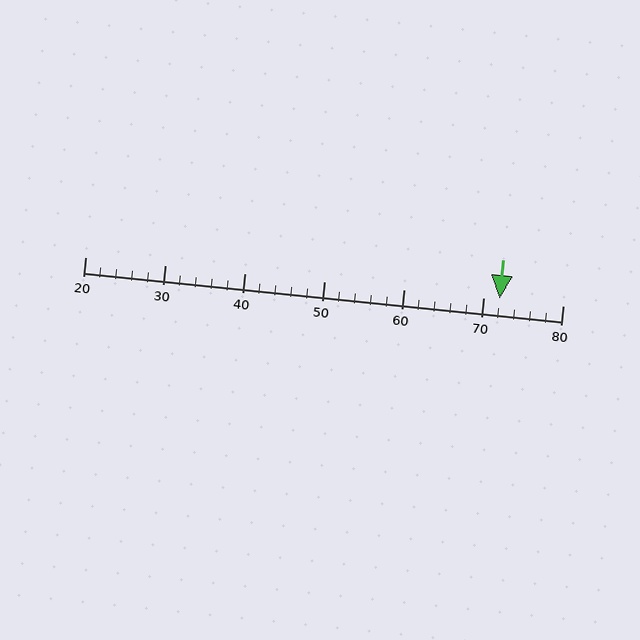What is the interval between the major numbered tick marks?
The major tick marks are spaced 10 units apart.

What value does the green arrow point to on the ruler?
The green arrow points to approximately 72.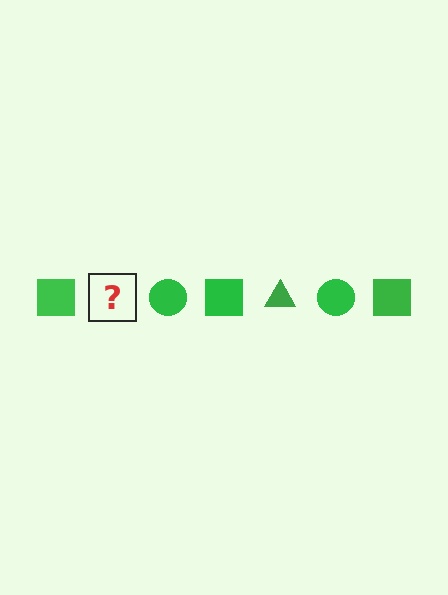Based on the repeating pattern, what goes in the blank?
The blank should be a green triangle.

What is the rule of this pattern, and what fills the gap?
The rule is that the pattern cycles through square, triangle, circle shapes in green. The gap should be filled with a green triangle.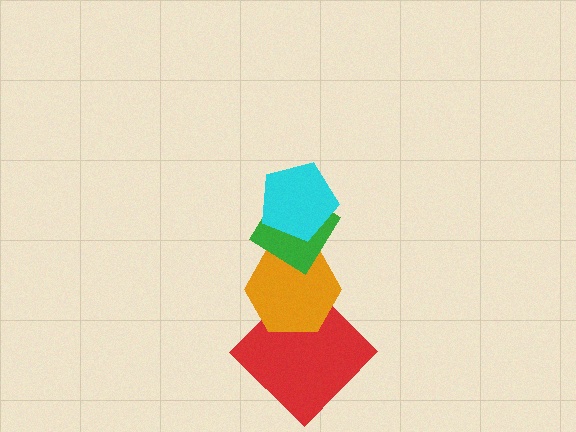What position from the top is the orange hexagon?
The orange hexagon is 3rd from the top.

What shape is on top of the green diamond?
The cyan pentagon is on top of the green diamond.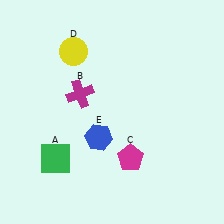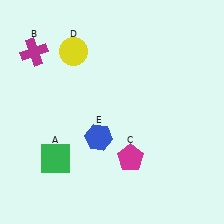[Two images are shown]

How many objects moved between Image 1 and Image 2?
1 object moved between the two images.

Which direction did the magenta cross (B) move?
The magenta cross (B) moved left.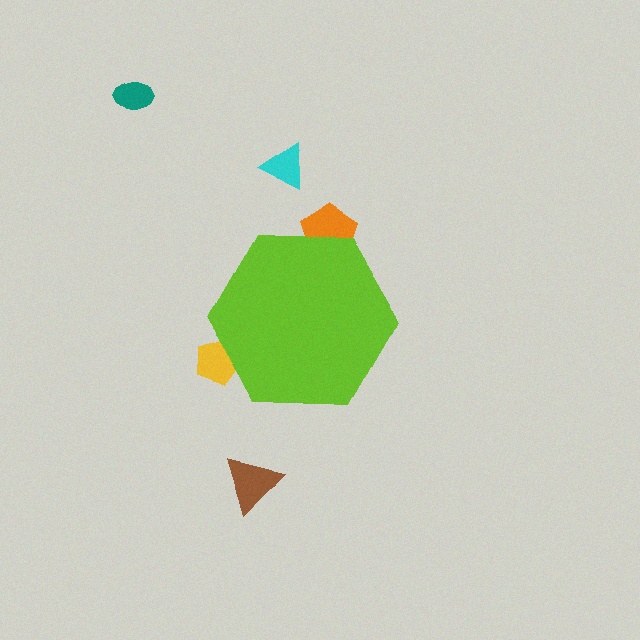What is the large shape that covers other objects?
A lime hexagon.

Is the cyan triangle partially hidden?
No, the cyan triangle is fully visible.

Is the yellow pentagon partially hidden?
Yes, the yellow pentagon is partially hidden behind the lime hexagon.